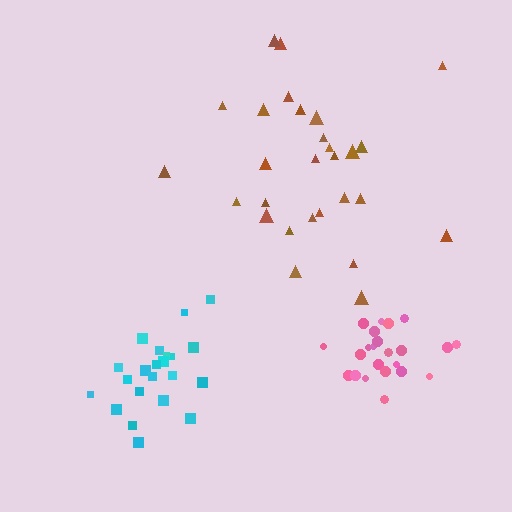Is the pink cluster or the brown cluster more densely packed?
Pink.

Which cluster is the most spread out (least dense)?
Brown.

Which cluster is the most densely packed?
Pink.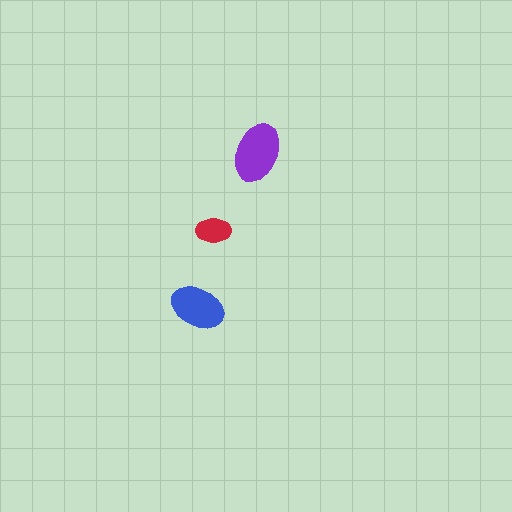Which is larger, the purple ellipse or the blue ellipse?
The purple one.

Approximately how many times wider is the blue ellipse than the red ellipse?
About 1.5 times wider.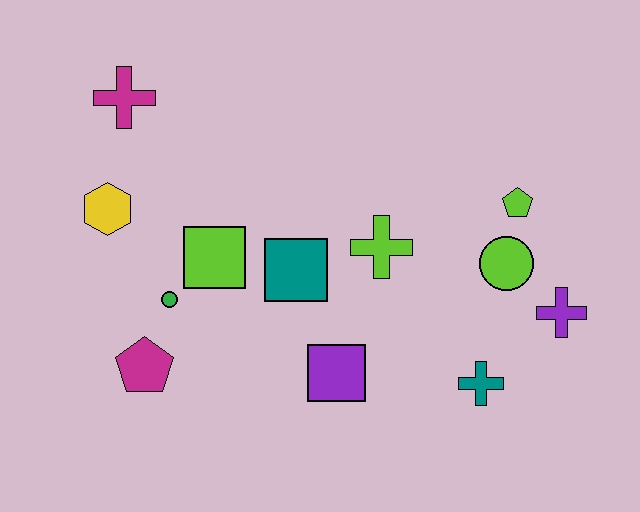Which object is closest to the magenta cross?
The yellow hexagon is closest to the magenta cross.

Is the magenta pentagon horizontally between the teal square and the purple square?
No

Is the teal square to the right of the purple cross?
No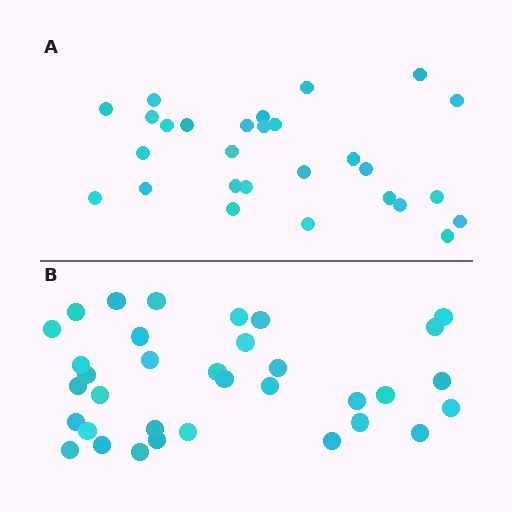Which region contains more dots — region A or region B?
Region B (the bottom region) has more dots.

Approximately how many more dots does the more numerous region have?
Region B has about 6 more dots than region A.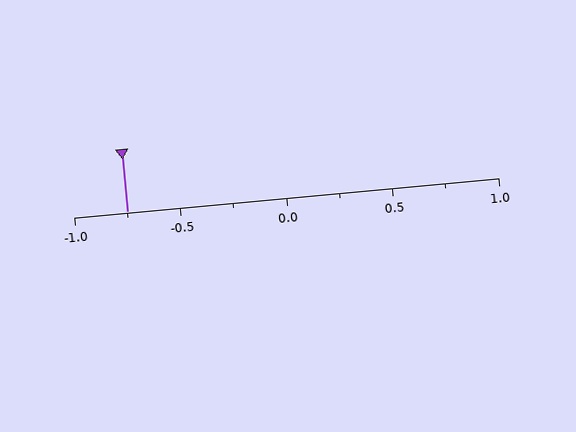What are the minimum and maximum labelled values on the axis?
The axis runs from -1.0 to 1.0.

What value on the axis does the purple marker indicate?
The marker indicates approximately -0.75.